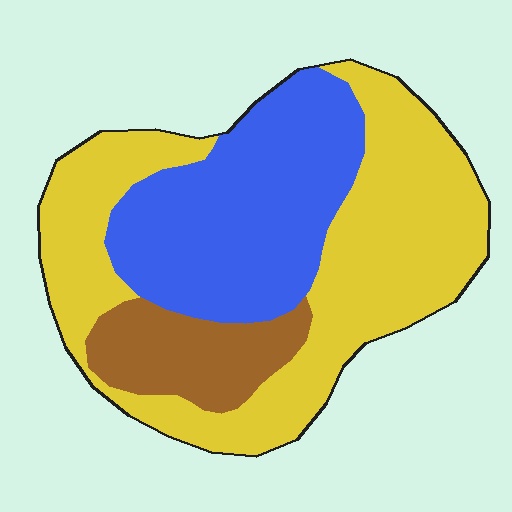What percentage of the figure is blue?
Blue takes up between a quarter and a half of the figure.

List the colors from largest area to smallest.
From largest to smallest: yellow, blue, brown.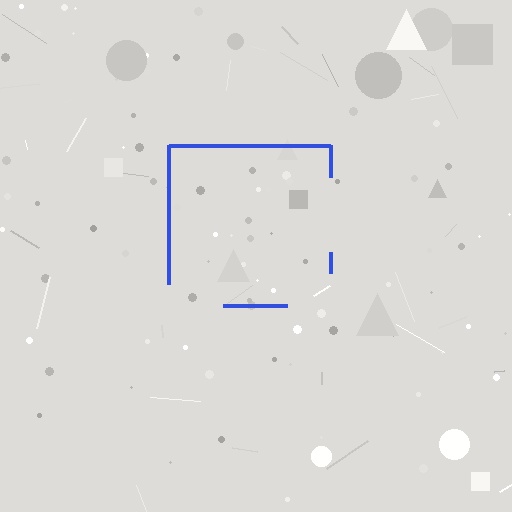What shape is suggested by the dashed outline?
The dashed outline suggests a square.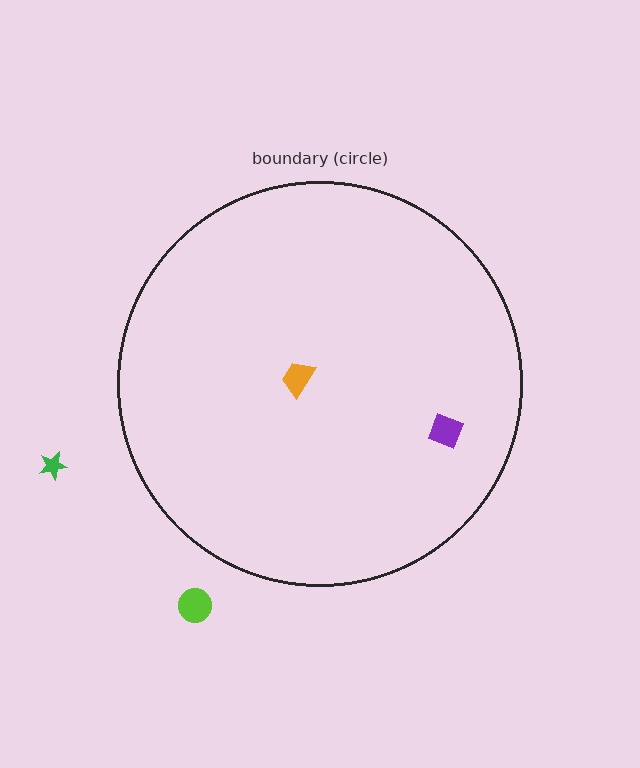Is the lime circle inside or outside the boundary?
Outside.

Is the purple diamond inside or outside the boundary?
Inside.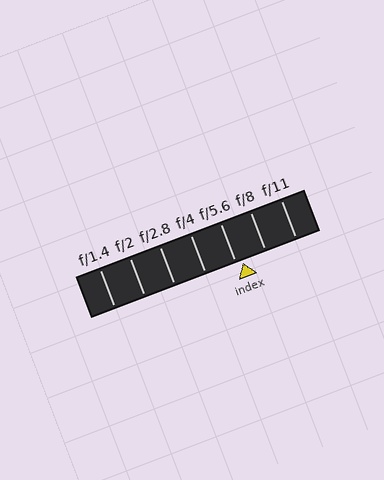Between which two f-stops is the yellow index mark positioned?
The index mark is between f/5.6 and f/8.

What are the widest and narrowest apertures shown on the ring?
The widest aperture shown is f/1.4 and the narrowest is f/11.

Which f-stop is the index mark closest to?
The index mark is closest to f/5.6.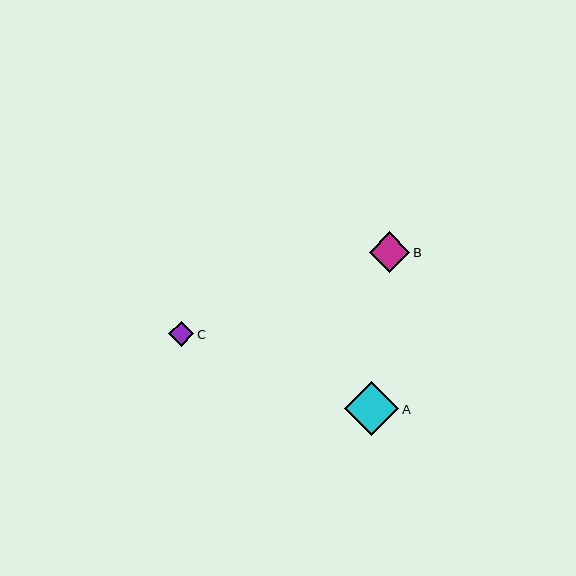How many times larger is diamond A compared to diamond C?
Diamond A is approximately 2.2 times the size of diamond C.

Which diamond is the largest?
Diamond A is the largest with a size of approximately 54 pixels.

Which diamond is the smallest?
Diamond C is the smallest with a size of approximately 25 pixels.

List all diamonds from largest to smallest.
From largest to smallest: A, B, C.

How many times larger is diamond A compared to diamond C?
Diamond A is approximately 2.2 times the size of diamond C.